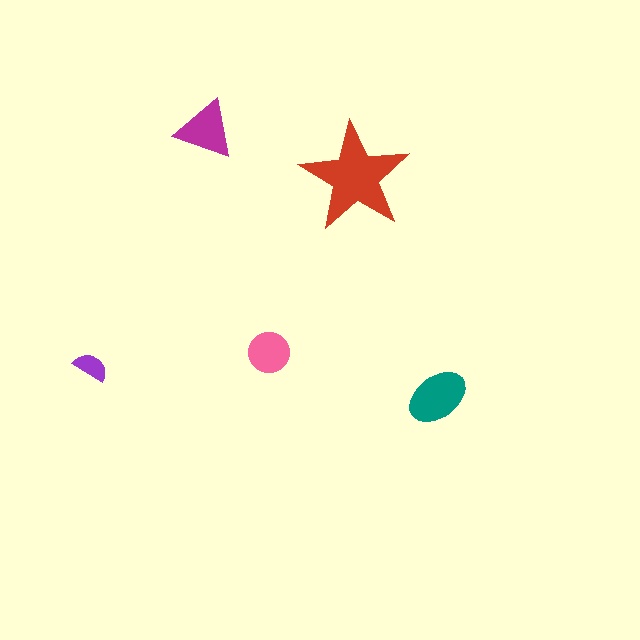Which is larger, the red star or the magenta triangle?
The red star.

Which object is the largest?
The red star.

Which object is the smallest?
The purple semicircle.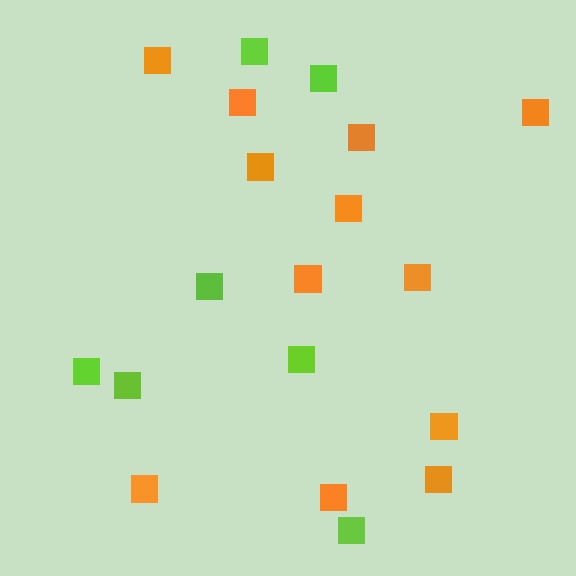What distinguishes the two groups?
There are 2 groups: one group of lime squares (7) and one group of orange squares (12).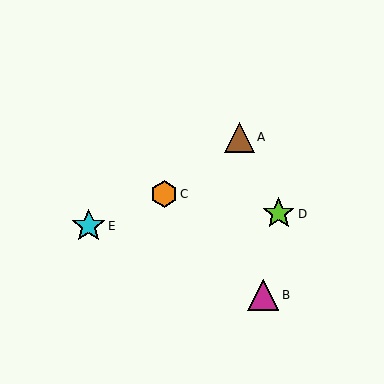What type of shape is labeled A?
Shape A is a brown triangle.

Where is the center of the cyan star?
The center of the cyan star is at (89, 226).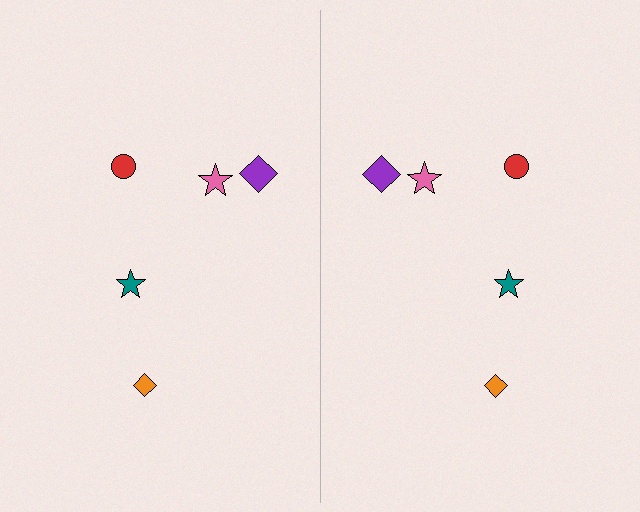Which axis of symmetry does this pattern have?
The pattern has a vertical axis of symmetry running through the center of the image.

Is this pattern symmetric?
Yes, this pattern has bilateral (reflection) symmetry.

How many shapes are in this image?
There are 10 shapes in this image.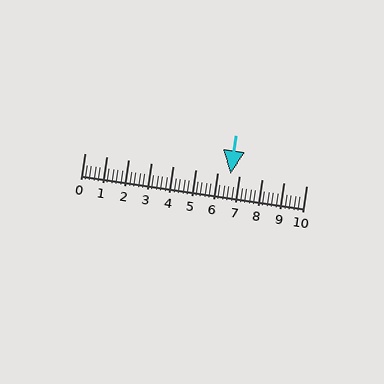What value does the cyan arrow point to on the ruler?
The cyan arrow points to approximately 6.6.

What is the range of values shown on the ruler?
The ruler shows values from 0 to 10.